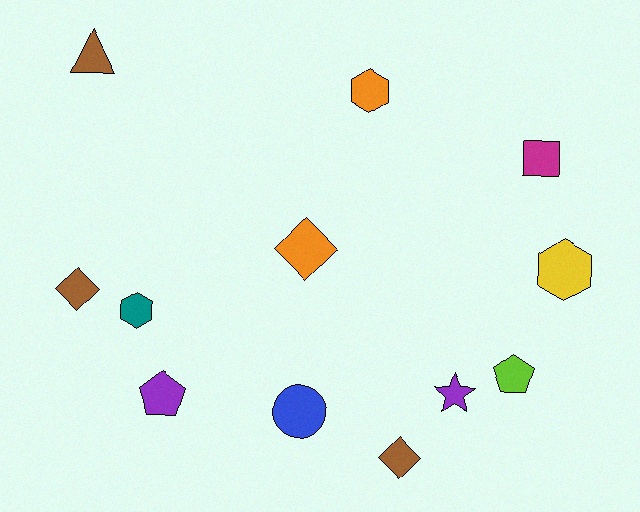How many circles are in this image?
There is 1 circle.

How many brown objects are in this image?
There are 3 brown objects.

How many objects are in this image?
There are 12 objects.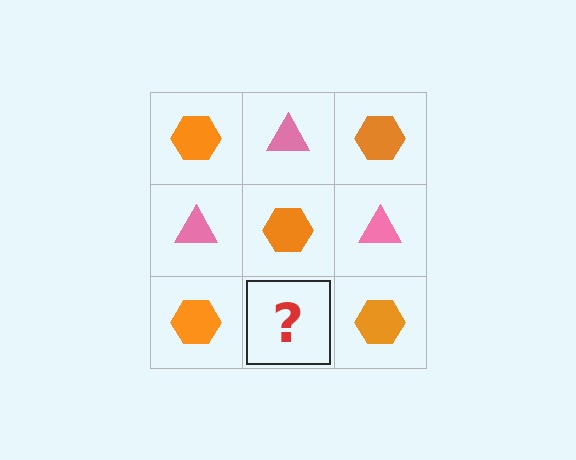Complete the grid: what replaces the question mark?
The question mark should be replaced with a pink triangle.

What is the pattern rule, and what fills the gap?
The rule is that it alternates orange hexagon and pink triangle in a checkerboard pattern. The gap should be filled with a pink triangle.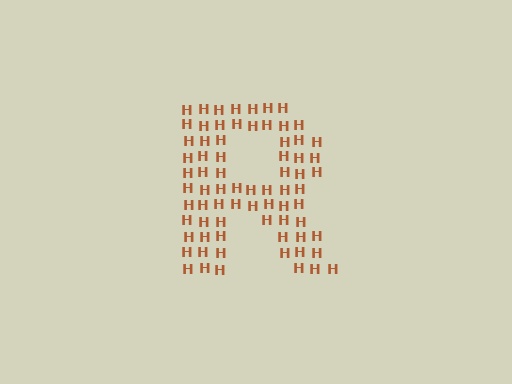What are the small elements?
The small elements are letter H's.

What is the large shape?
The large shape is the letter R.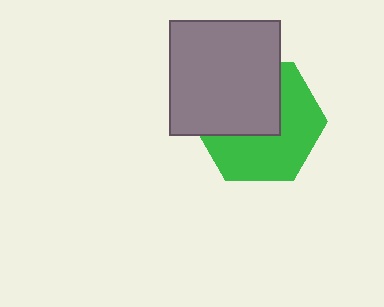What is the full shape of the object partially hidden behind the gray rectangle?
The partially hidden object is a green hexagon.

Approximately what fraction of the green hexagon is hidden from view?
Roughly 46% of the green hexagon is hidden behind the gray rectangle.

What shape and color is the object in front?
The object in front is a gray rectangle.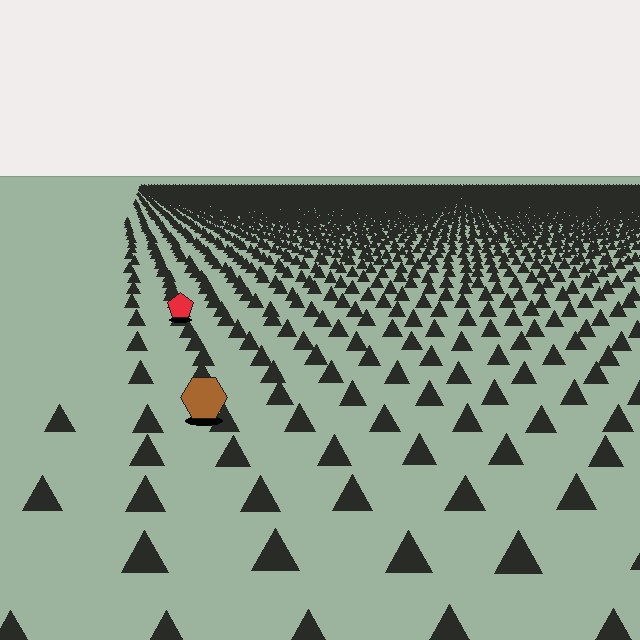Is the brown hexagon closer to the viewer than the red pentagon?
Yes. The brown hexagon is closer — you can tell from the texture gradient: the ground texture is coarser near it.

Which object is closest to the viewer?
The brown hexagon is closest. The texture marks near it are larger and more spread out.